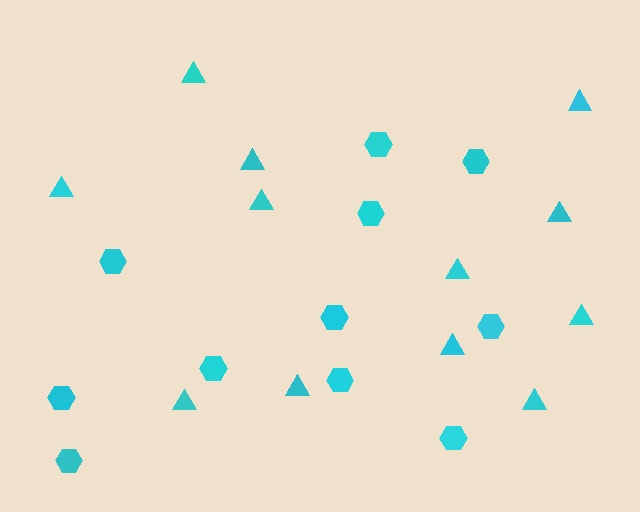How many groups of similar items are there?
There are 2 groups: one group of hexagons (11) and one group of triangles (12).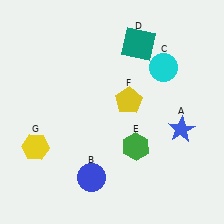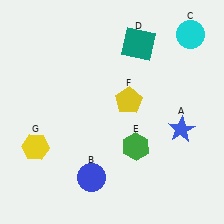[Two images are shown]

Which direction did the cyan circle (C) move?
The cyan circle (C) moved up.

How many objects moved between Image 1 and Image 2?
1 object moved between the two images.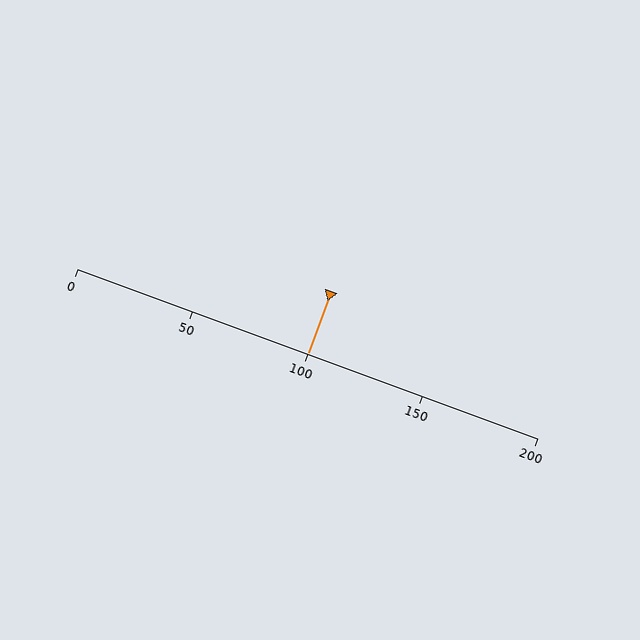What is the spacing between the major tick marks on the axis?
The major ticks are spaced 50 apart.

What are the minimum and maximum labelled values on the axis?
The axis runs from 0 to 200.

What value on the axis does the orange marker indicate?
The marker indicates approximately 100.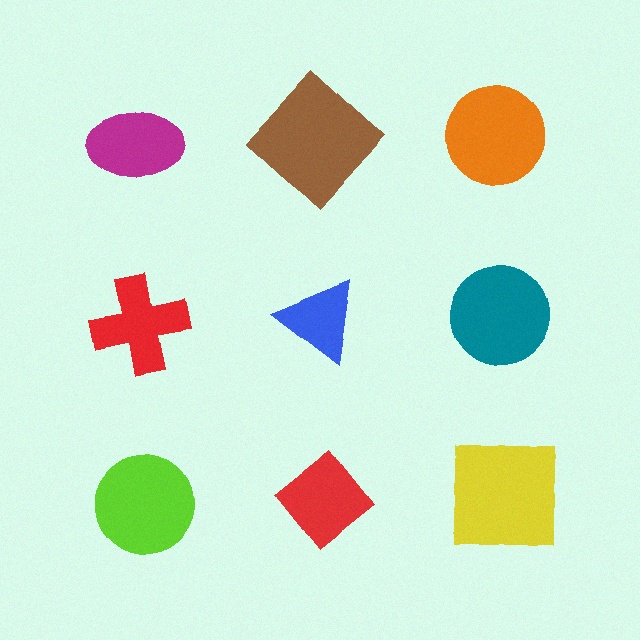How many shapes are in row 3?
3 shapes.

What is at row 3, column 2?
A red diamond.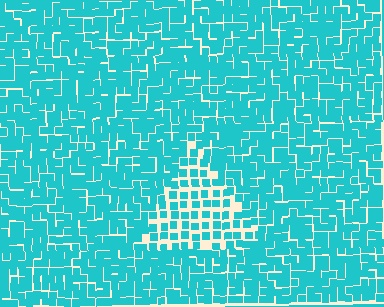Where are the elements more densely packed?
The elements are more densely packed outside the triangle boundary.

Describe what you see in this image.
The image contains small cyan elements arranged at two different densities. A triangle-shaped region is visible where the elements are less densely packed than the surrounding area.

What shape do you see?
I see a triangle.